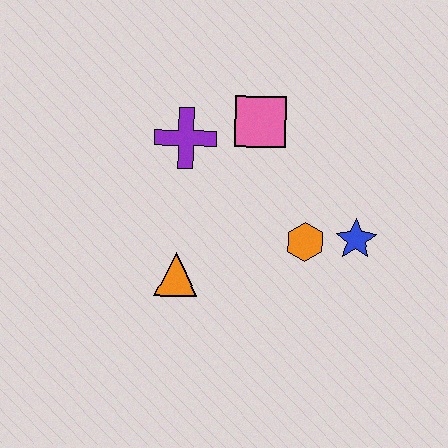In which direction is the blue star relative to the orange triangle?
The blue star is to the right of the orange triangle.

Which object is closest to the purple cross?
The pink square is closest to the purple cross.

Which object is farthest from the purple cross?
The blue star is farthest from the purple cross.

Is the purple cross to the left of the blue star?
Yes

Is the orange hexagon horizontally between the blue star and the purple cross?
Yes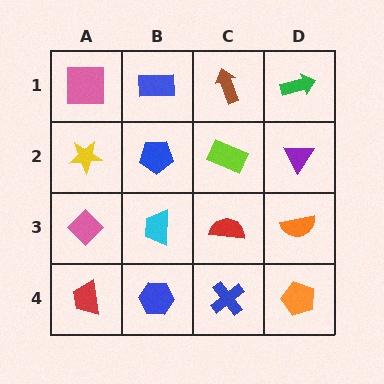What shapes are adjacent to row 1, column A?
A yellow star (row 2, column A), a blue rectangle (row 1, column B).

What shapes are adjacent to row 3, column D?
A purple triangle (row 2, column D), an orange pentagon (row 4, column D), a red semicircle (row 3, column C).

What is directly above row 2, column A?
A pink square.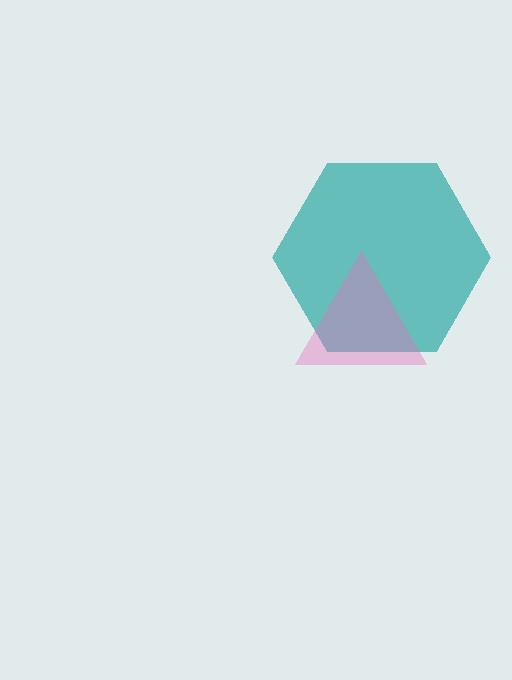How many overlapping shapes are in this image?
There are 2 overlapping shapes in the image.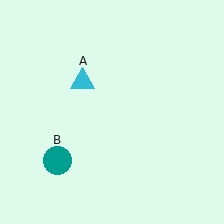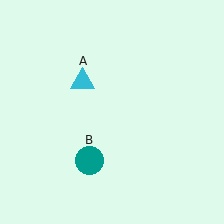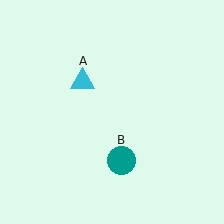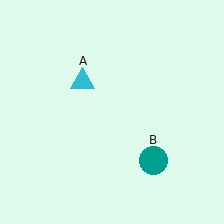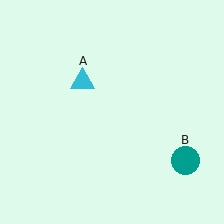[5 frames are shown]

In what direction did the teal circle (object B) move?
The teal circle (object B) moved right.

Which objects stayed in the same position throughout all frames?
Cyan triangle (object A) remained stationary.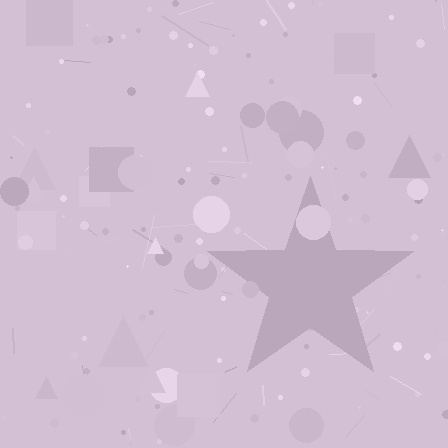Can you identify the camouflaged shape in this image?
The camouflaged shape is a star.